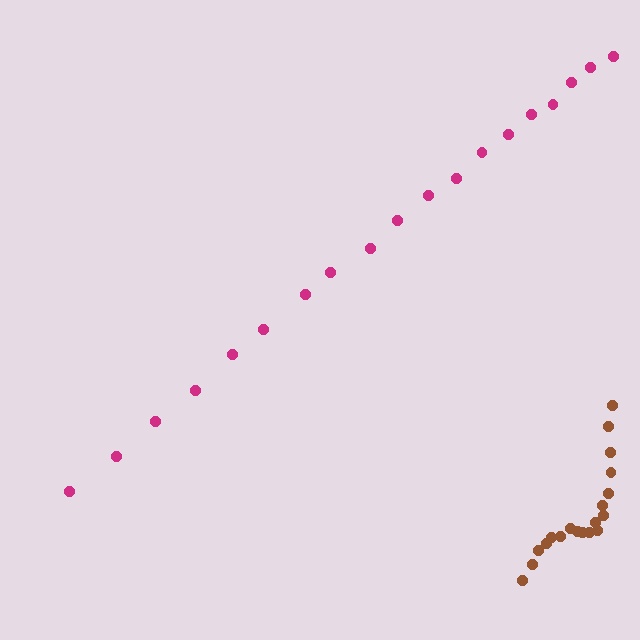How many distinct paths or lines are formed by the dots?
There are 2 distinct paths.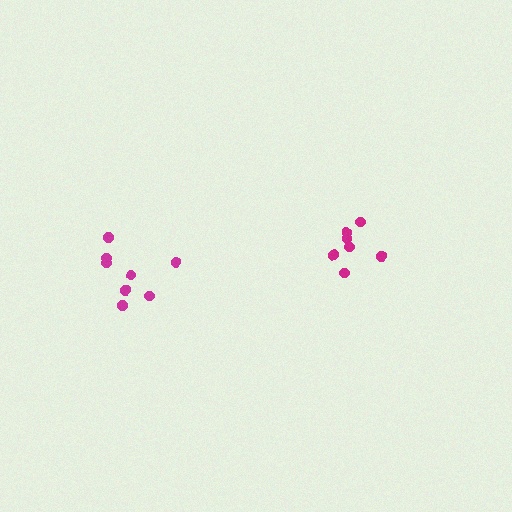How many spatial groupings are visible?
There are 2 spatial groupings.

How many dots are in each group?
Group 1: 8 dots, Group 2: 7 dots (15 total).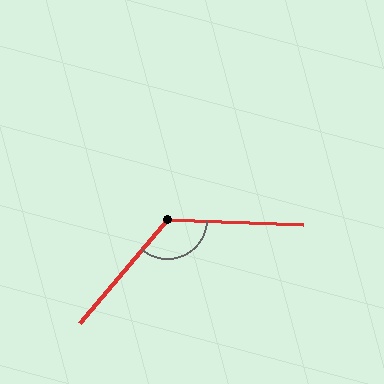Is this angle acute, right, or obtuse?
It is obtuse.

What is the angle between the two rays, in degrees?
Approximately 128 degrees.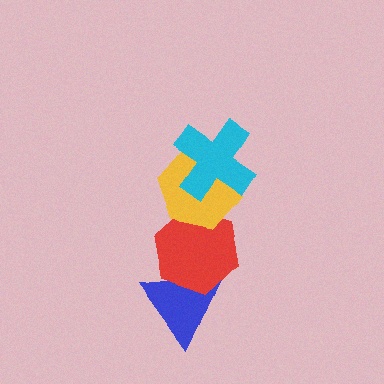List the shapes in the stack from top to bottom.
From top to bottom: the cyan cross, the yellow hexagon, the red hexagon, the blue triangle.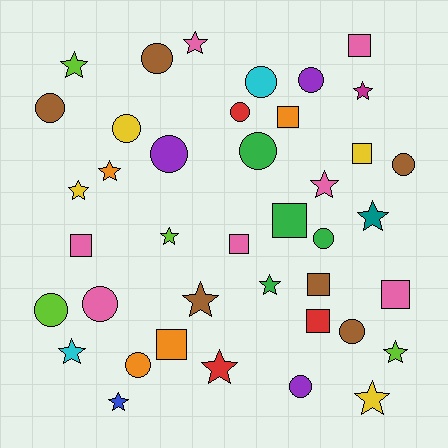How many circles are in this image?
There are 15 circles.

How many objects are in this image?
There are 40 objects.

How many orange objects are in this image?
There are 4 orange objects.